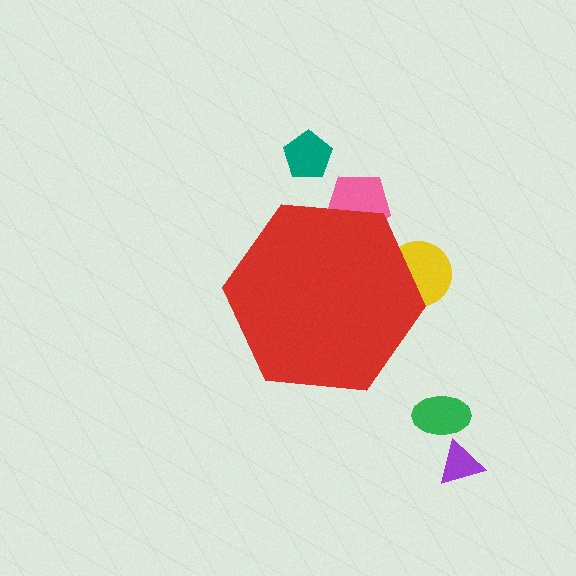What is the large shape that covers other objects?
A red hexagon.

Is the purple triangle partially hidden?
No, the purple triangle is fully visible.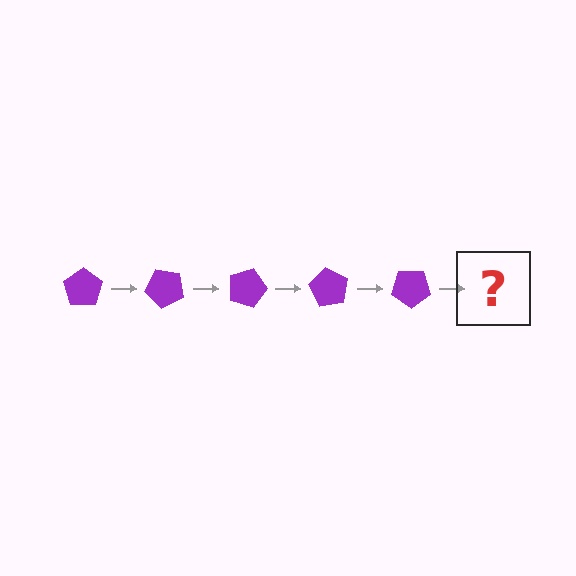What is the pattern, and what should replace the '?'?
The pattern is that the pentagon rotates 45 degrees each step. The '?' should be a purple pentagon rotated 225 degrees.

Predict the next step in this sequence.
The next step is a purple pentagon rotated 225 degrees.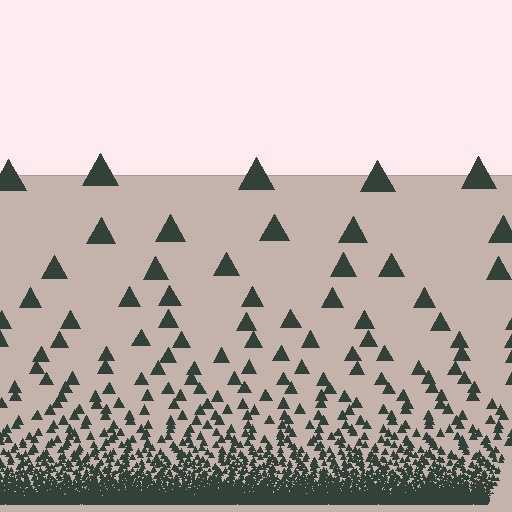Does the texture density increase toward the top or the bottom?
Density increases toward the bottom.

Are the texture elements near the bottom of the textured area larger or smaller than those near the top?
Smaller. The gradient is inverted — elements near the bottom are smaller and denser.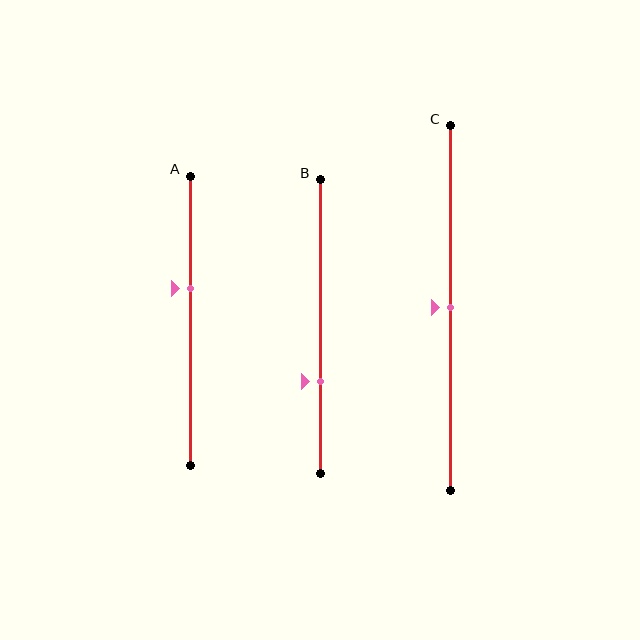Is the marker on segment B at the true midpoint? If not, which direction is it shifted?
No, the marker on segment B is shifted downward by about 19% of the segment length.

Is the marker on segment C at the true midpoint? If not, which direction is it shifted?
Yes, the marker on segment C is at the true midpoint.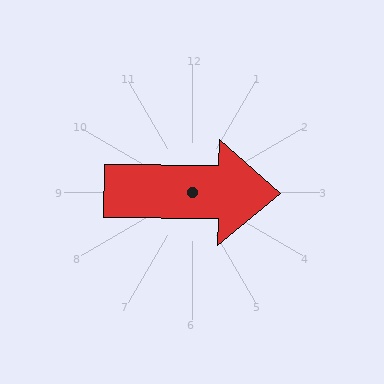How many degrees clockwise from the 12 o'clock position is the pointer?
Approximately 91 degrees.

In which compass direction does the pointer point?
East.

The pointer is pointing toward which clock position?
Roughly 3 o'clock.